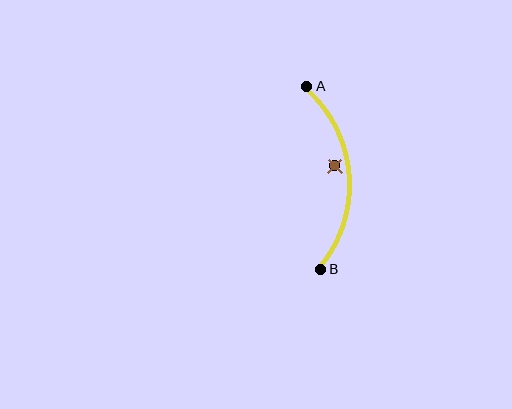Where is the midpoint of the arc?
The arc midpoint is the point on the curve farthest from the straight line joining A and B. It sits to the right of that line.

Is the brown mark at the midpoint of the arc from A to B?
No — the brown mark does not lie on the arc at all. It sits slightly inside the curve.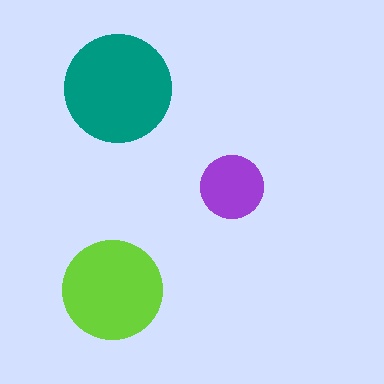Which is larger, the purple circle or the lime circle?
The lime one.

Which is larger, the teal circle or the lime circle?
The teal one.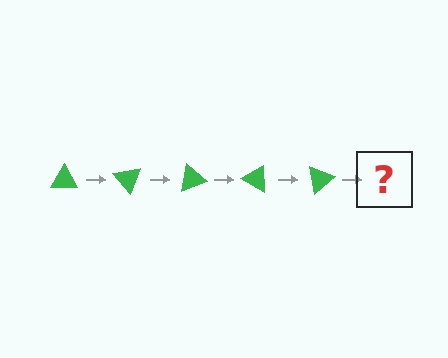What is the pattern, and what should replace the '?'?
The pattern is that the triangle rotates 50 degrees each step. The '?' should be a green triangle rotated 250 degrees.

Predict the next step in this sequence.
The next step is a green triangle rotated 250 degrees.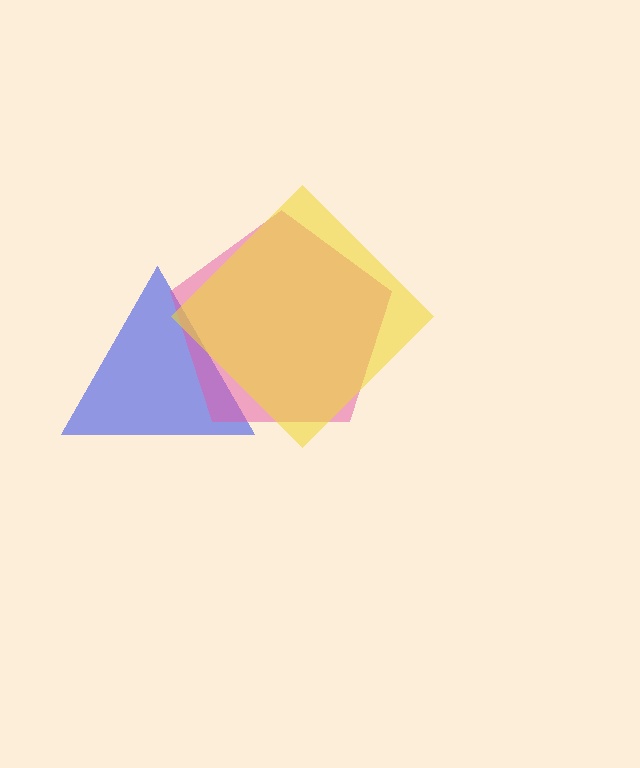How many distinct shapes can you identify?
There are 3 distinct shapes: a blue triangle, a pink pentagon, a yellow diamond.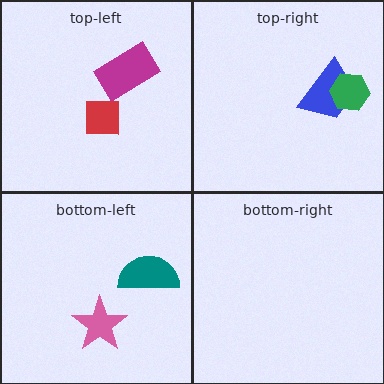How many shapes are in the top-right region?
2.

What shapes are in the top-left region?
The magenta rectangle, the red square.